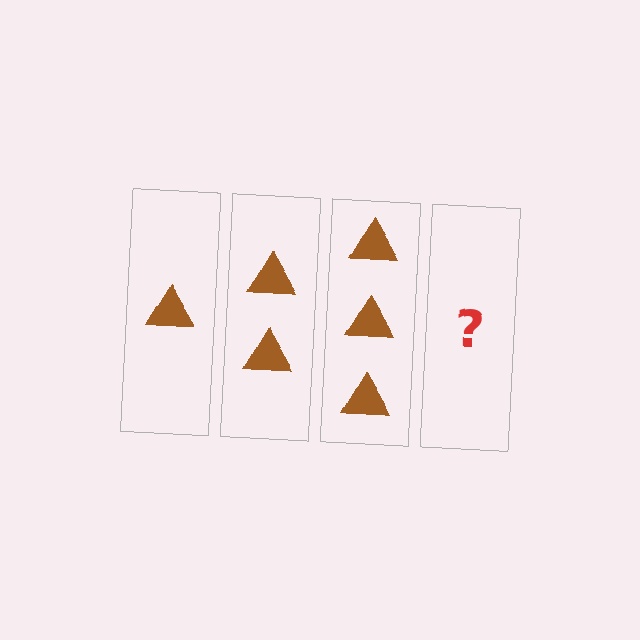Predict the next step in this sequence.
The next step is 4 triangles.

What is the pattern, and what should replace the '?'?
The pattern is that each step adds one more triangle. The '?' should be 4 triangles.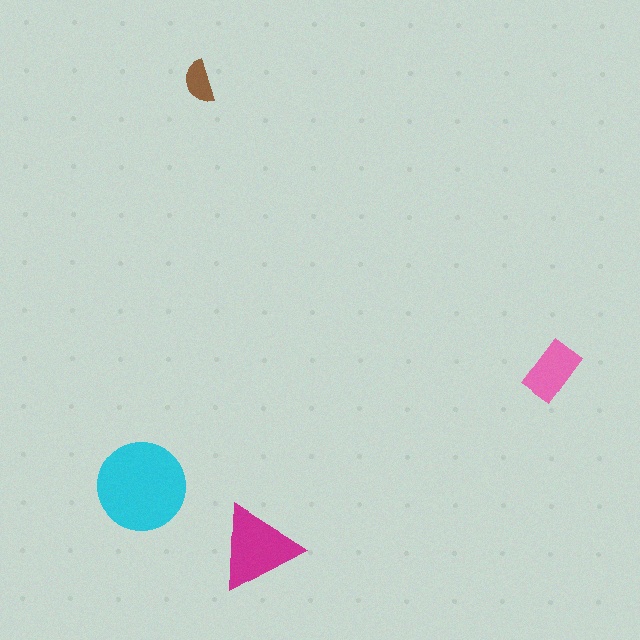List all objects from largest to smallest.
The cyan circle, the magenta triangle, the pink rectangle, the brown semicircle.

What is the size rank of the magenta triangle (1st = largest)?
2nd.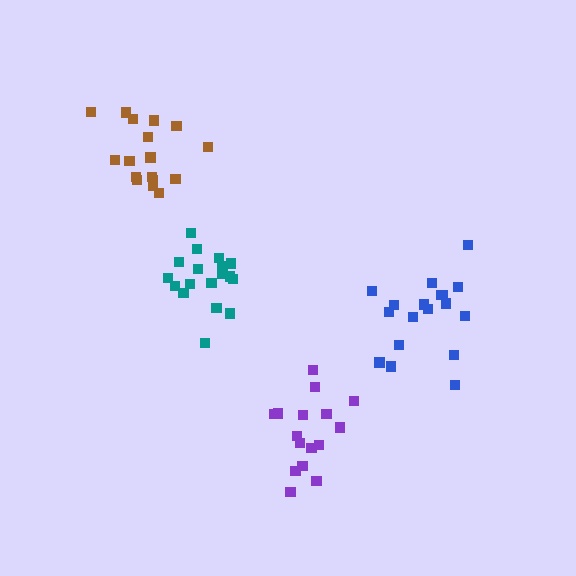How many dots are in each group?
Group 1: 16 dots, Group 2: 17 dots, Group 3: 18 dots, Group 4: 18 dots (69 total).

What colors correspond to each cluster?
The clusters are colored: purple, brown, teal, blue.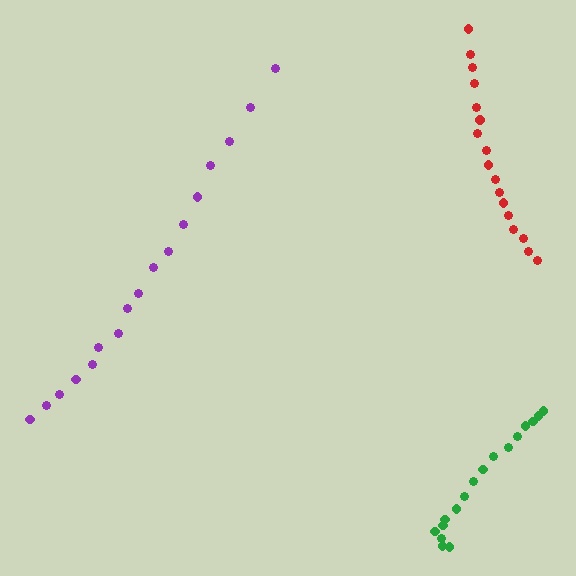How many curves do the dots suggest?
There are 3 distinct paths.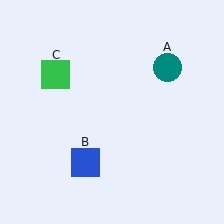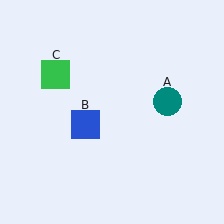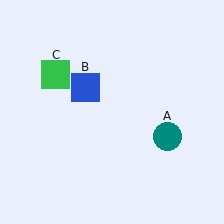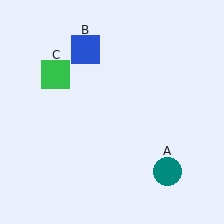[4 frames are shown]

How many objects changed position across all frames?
2 objects changed position: teal circle (object A), blue square (object B).